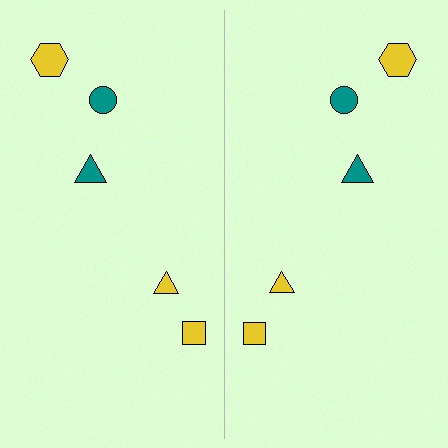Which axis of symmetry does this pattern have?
The pattern has a vertical axis of symmetry running through the center of the image.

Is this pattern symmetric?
Yes, this pattern has bilateral (reflection) symmetry.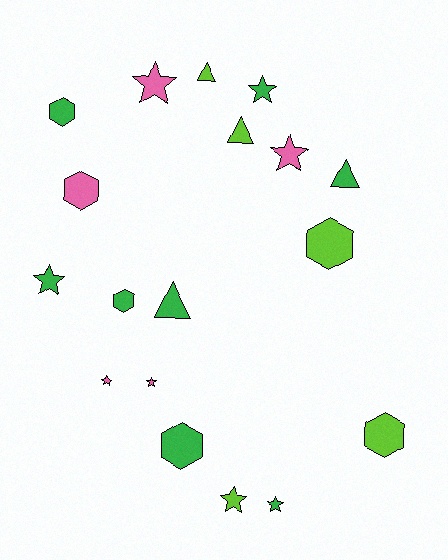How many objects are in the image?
There are 18 objects.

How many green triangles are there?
There are 2 green triangles.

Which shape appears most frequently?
Star, with 8 objects.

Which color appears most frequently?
Green, with 8 objects.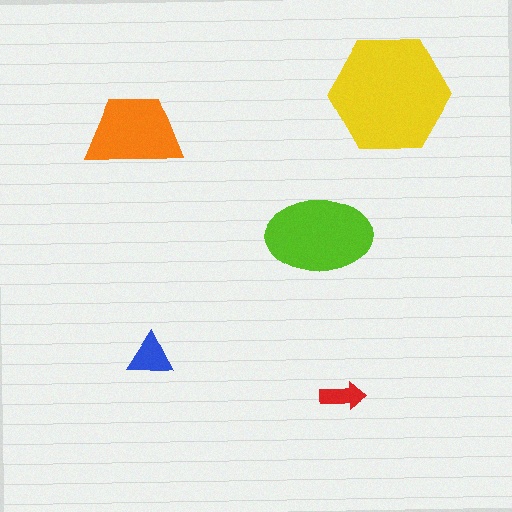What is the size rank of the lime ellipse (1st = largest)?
2nd.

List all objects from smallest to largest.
The red arrow, the blue triangle, the orange trapezoid, the lime ellipse, the yellow hexagon.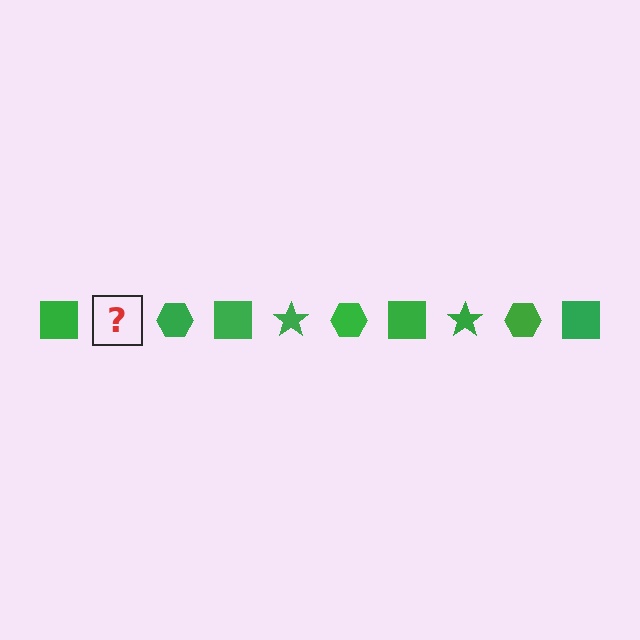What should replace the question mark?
The question mark should be replaced with a green star.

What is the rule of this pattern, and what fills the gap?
The rule is that the pattern cycles through square, star, hexagon shapes in green. The gap should be filled with a green star.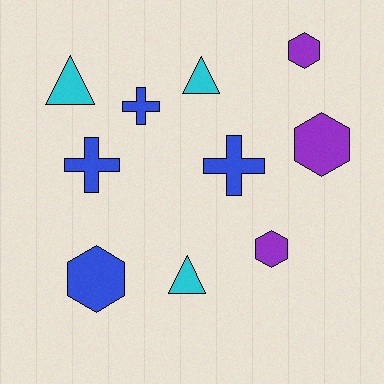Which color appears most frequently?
Blue, with 4 objects.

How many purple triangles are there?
There are no purple triangles.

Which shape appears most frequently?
Hexagon, with 4 objects.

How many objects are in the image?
There are 10 objects.